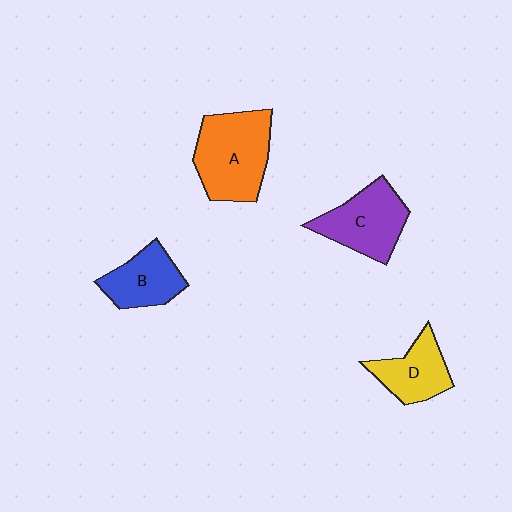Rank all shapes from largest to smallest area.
From largest to smallest: A (orange), C (purple), B (blue), D (yellow).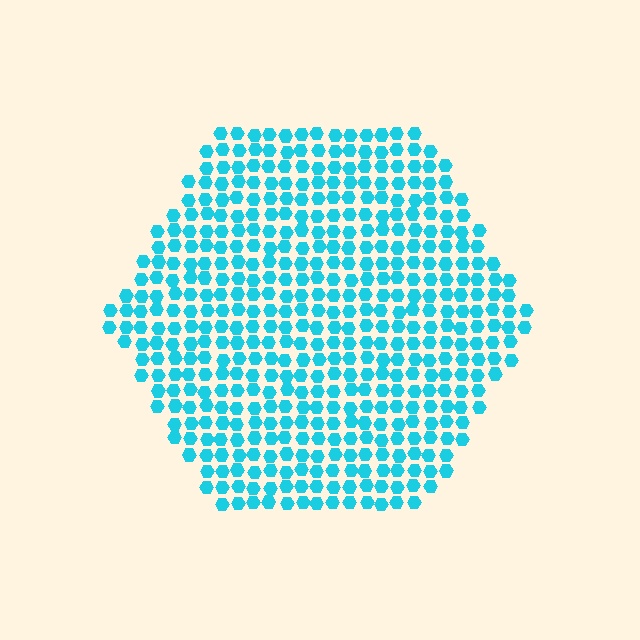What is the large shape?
The large shape is a hexagon.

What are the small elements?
The small elements are hexagons.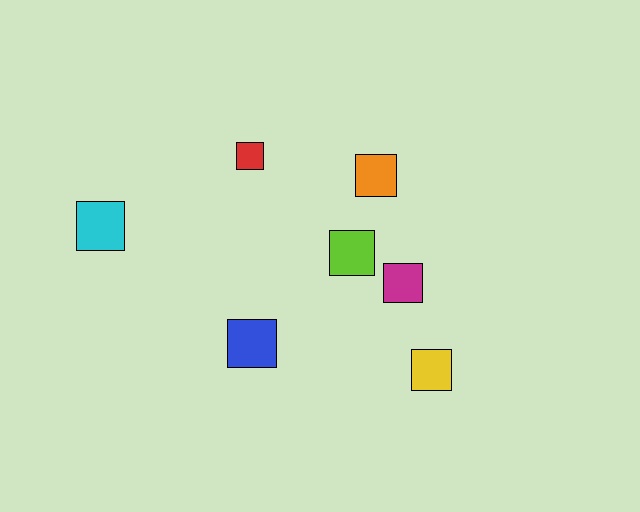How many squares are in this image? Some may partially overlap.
There are 7 squares.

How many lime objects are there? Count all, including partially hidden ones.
There is 1 lime object.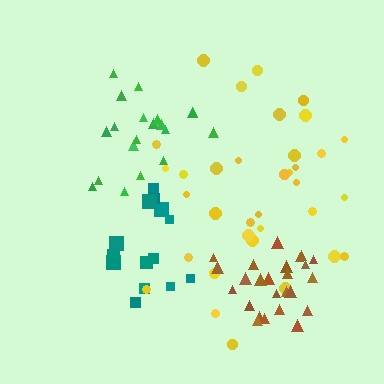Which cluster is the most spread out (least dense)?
Yellow.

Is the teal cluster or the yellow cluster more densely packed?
Teal.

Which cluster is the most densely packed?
Brown.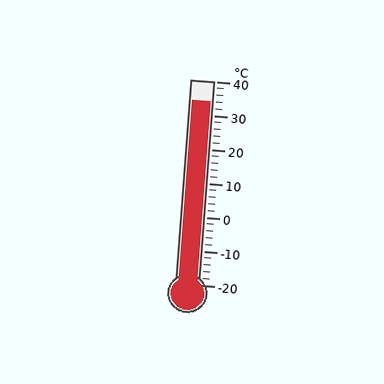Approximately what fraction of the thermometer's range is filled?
The thermometer is filled to approximately 90% of its range.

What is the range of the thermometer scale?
The thermometer scale ranges from -20°C to 40°C.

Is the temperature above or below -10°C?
The temperature is above -10°C.